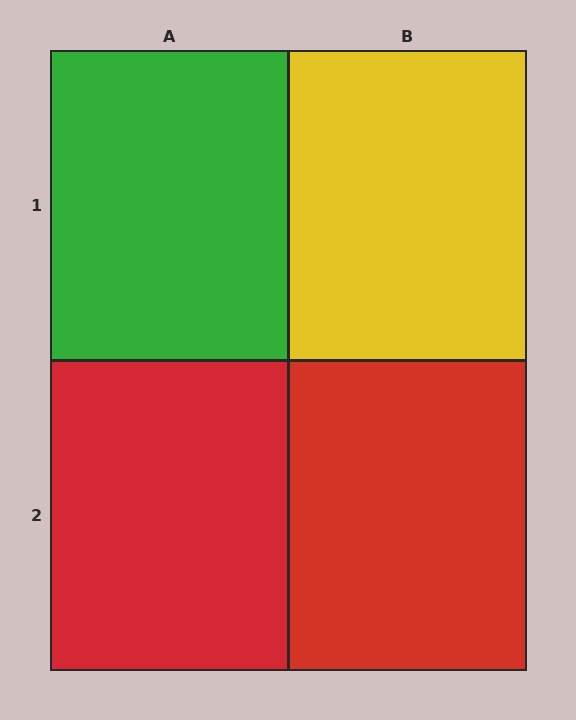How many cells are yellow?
1 cell is yellow.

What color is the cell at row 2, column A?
Red.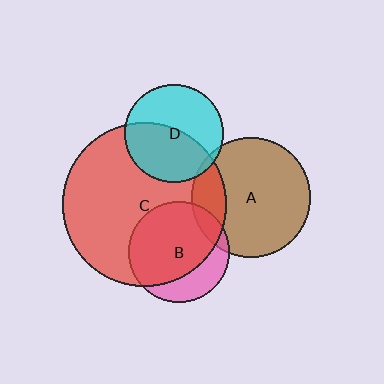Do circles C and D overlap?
Yes.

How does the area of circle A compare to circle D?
Approximately 1.5 times.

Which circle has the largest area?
Circle C (red).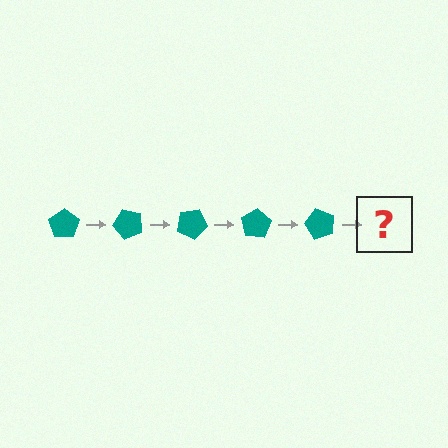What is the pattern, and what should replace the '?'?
The pattern is that the pentagon rotates 50 degrees each step. The '?' should be a teal pentagon rotated 250 degrees.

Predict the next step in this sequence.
The next step is a teal pentagon rotated 250 degrees.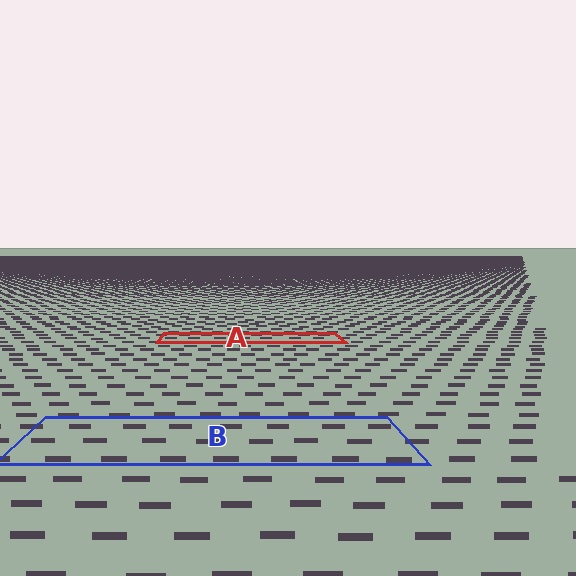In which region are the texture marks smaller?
The texture marks are smaller in region A, because it is farther away.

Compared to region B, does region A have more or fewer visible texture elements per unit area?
Region A has more texture elements per unit area — they are packed more densely because it is farther away.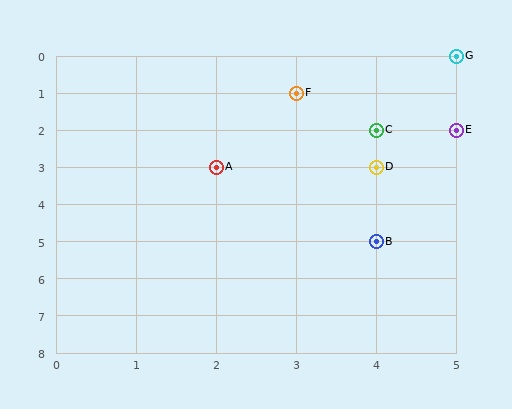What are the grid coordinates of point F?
Point F is at grid coordinates (3, 1).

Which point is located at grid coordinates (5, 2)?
Point E is at (5, 2).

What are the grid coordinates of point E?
Point E is at grid coordinates (5, 2).